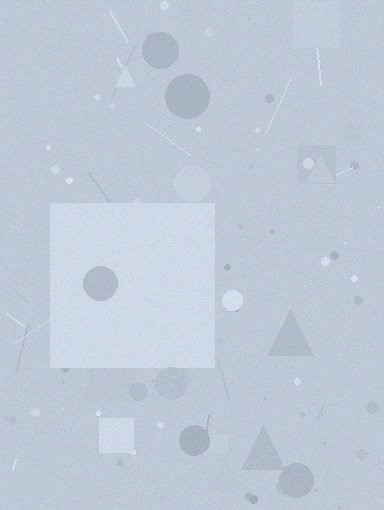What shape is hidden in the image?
A square is hidden in the image.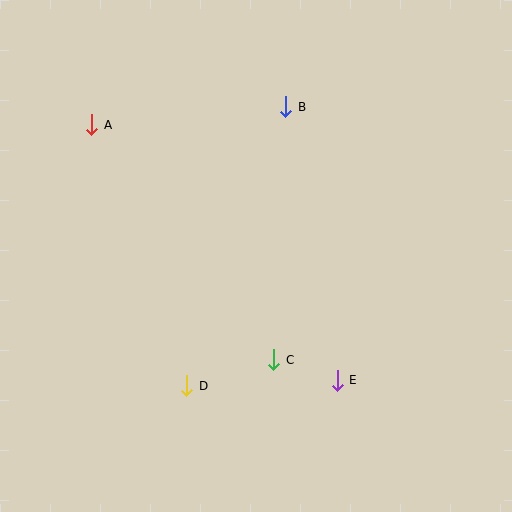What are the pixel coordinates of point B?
Point B is at (286, 107).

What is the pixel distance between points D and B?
The distance between D and B is 296 pixels.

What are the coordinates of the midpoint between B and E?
The midpoint between B and E is at (311, 244).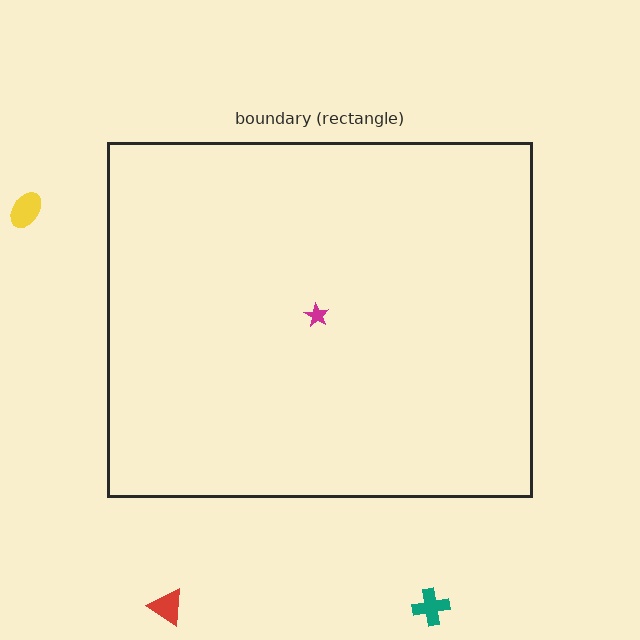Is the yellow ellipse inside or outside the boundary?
Outside.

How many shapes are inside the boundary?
1 inside, 3 outside.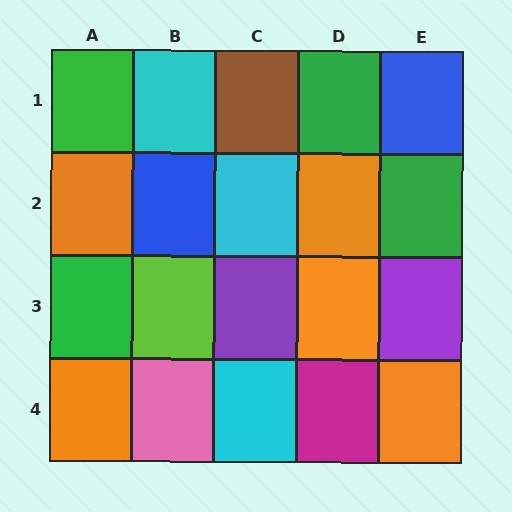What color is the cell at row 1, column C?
Brown.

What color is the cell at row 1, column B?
Cyan.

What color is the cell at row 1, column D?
Green.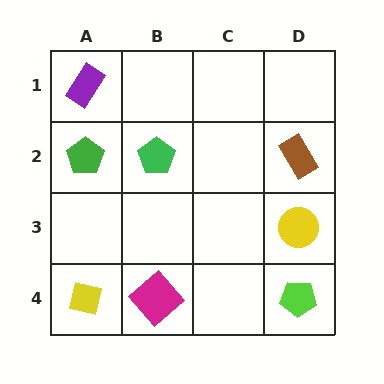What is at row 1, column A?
A purple rectangle.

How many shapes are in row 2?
3 shapes.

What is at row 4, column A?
A yellow square.